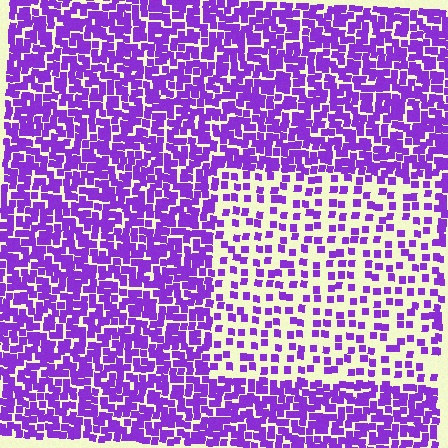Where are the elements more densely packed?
The elements are more densely packed outside the rectangle boundary.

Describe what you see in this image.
The image contains small purple elements arranged at two different densities. A rectangle-shaped region is visible where the elements are less densely packed than the surrounding area.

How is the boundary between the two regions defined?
The boundary is defined by a change in element density (approximately 2.5x ratio). All elements are the same color, size, and shape.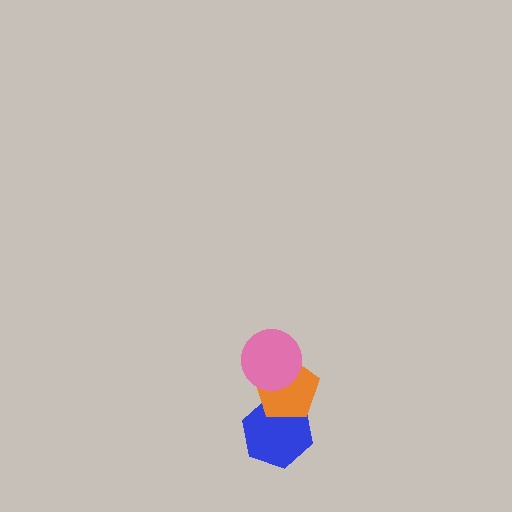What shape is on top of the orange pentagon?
The pink circle is on top of the orange pentagon.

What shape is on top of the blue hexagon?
The orange pentagon is on top of the blue hexagon.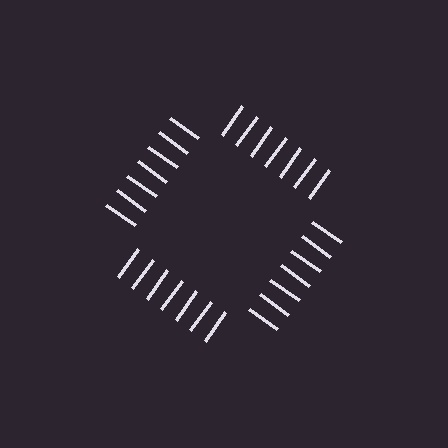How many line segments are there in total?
28 — 7 along each of the 4 edges.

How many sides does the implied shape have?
4 sides — the line-ends trace a square.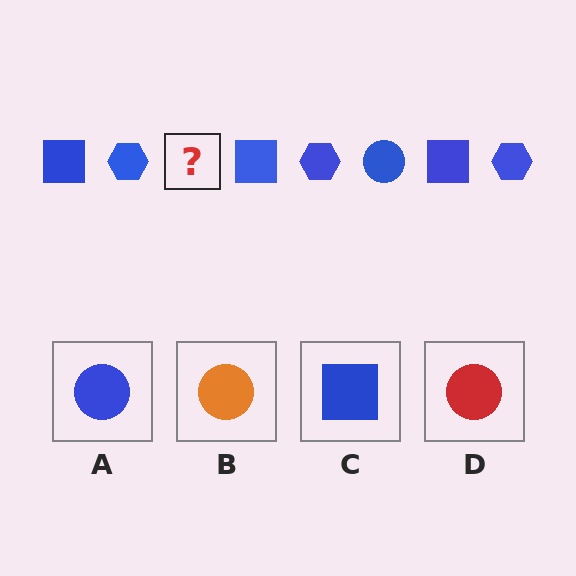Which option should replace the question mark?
Option A.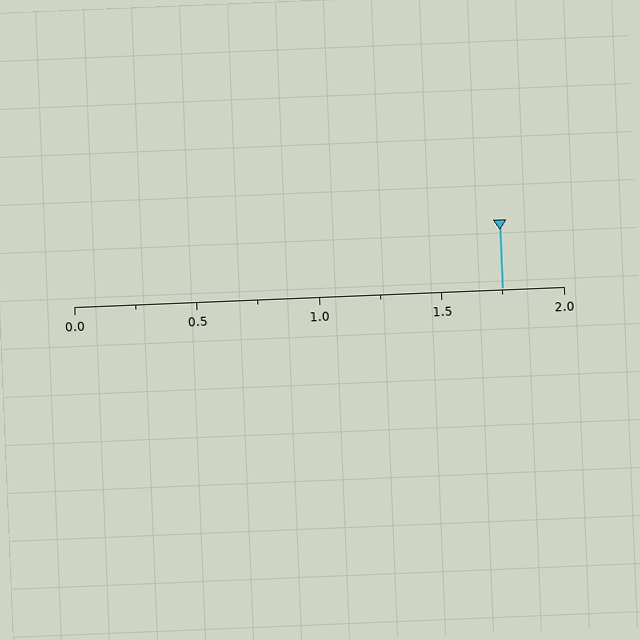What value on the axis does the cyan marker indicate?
The marker indicates approximately 1.75.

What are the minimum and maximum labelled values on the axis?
The axis runs from 0.0 to 2.0.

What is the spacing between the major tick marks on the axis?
The major ticks are spaced 0.5 apart.